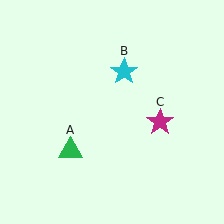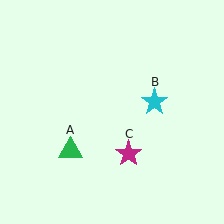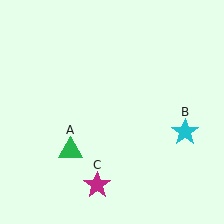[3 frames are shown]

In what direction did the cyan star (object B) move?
The cyan star (object B) moved down and to the right.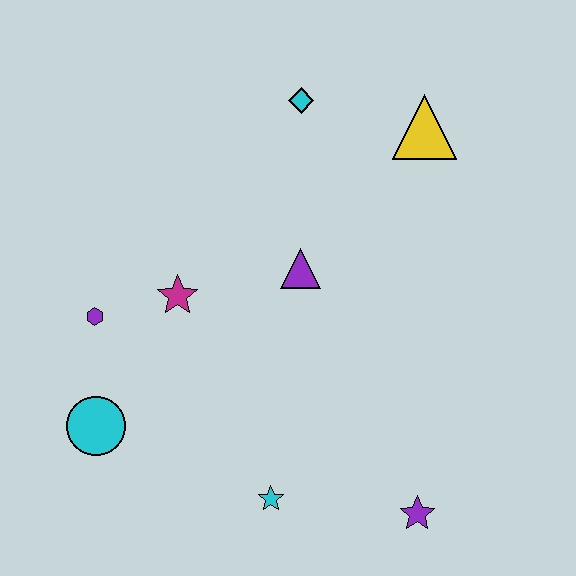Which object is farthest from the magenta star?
The purple star is farthest from the magenta star.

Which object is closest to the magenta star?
The purple hexagon is closest to the magenta star.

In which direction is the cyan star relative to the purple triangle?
The cyan star is below the purple triangle.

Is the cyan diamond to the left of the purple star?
Yes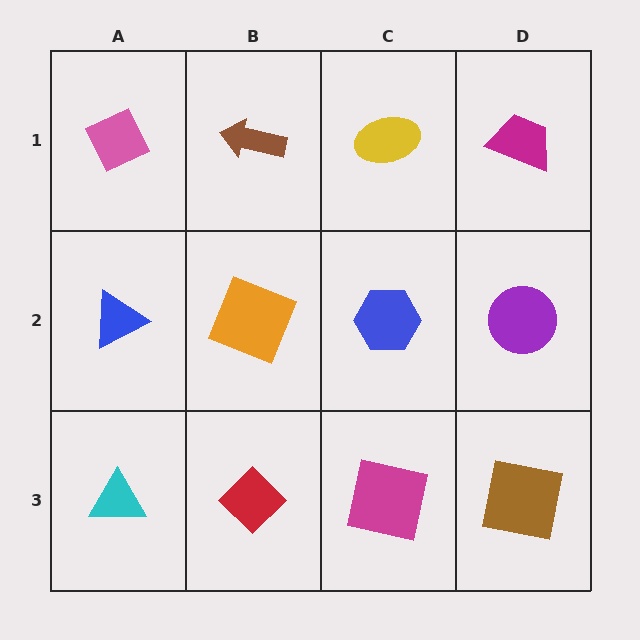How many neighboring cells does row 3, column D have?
2.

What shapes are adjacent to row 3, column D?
A purple circle (row 2, column D), a magenta square (row 3, column C).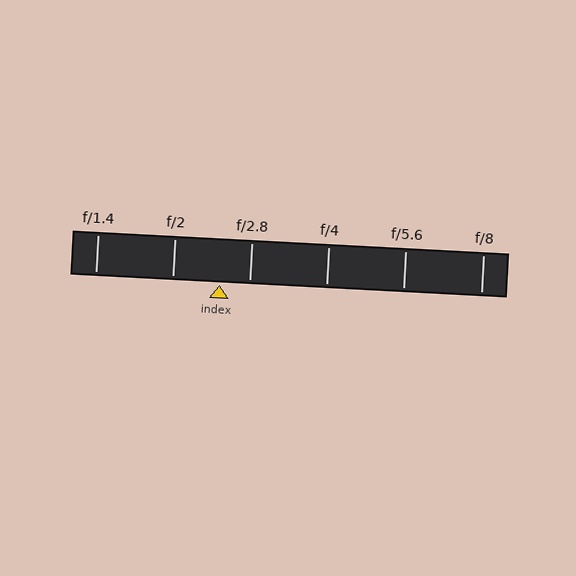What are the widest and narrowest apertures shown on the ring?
The widest aperture shown is f/1.4 and the narrowest is f/8.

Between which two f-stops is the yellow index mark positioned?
The index mark is between f/2 and f/2.8.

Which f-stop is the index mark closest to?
The index mark is closest to f/2.8.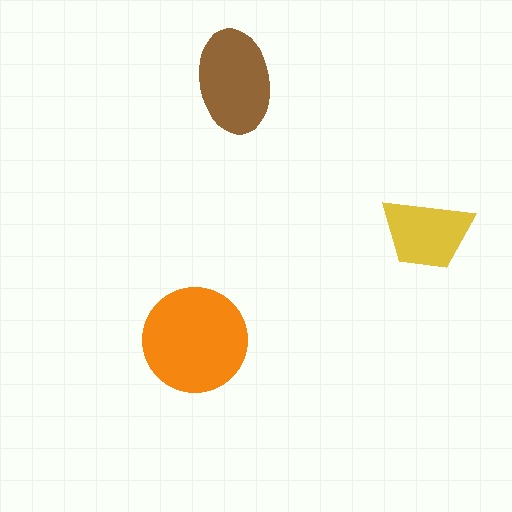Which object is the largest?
The orange circle.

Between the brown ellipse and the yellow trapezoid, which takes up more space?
The brown ellipse.